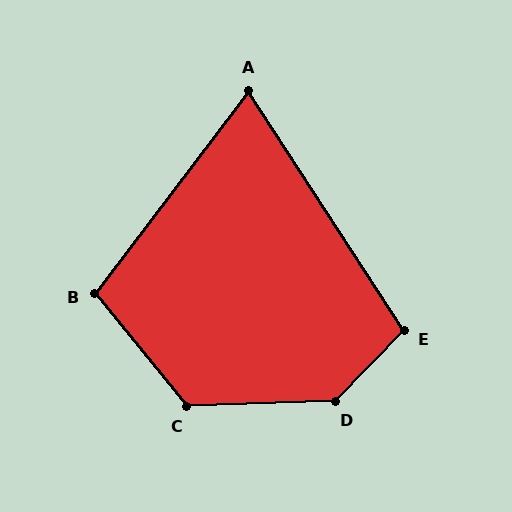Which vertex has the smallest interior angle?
A, at approximately 70 degrees.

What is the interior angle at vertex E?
Approximately 103 degrees (obtuse).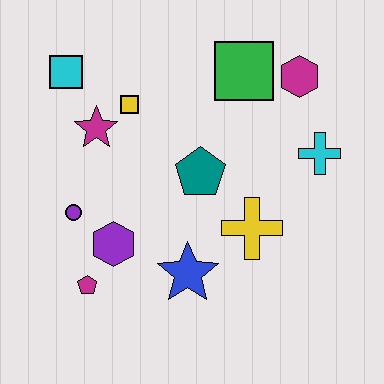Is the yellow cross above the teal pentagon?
No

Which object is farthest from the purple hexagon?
The magenta hexagon is farthest from the purple hexagon.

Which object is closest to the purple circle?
The purple hexagon is closest to the purple circle.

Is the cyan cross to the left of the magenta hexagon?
No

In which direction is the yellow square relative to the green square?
The yellow square is to the left of the green square.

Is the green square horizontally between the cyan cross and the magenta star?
Yes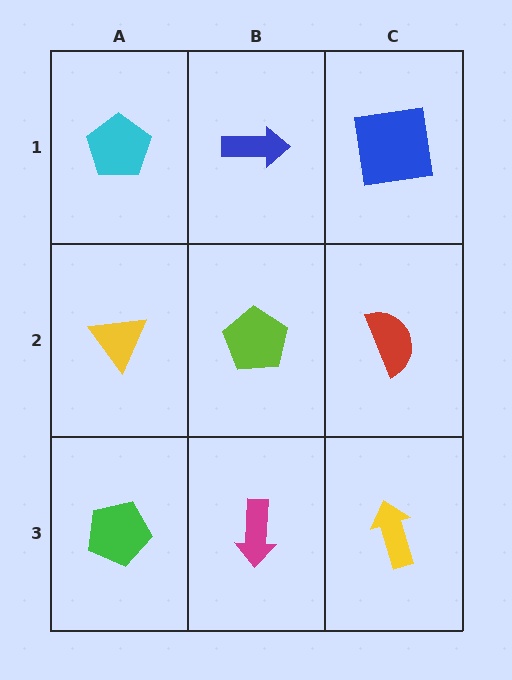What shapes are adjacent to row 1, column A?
A yellow triangle (row 2, column A), a blue arrow (row 1, column B).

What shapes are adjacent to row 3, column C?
A red semicircle (row 2, column C), a magenta arrow (row 3, column B).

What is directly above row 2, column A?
A cyan pentagon.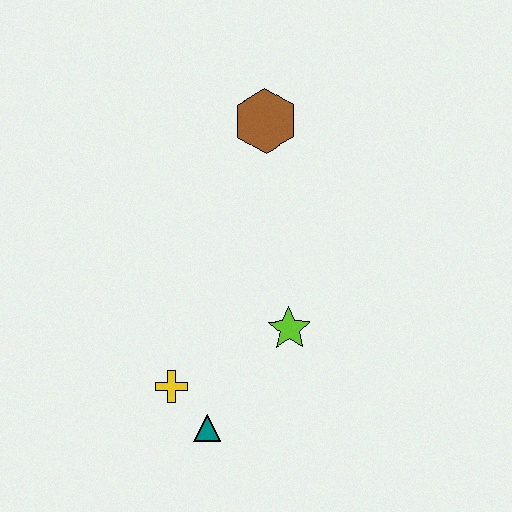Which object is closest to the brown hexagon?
The lime star is closest to the brown hexagon.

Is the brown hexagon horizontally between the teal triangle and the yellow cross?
No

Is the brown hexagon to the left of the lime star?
Yes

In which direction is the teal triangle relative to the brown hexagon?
The teal triangle is below the brown hexagon.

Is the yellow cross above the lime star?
No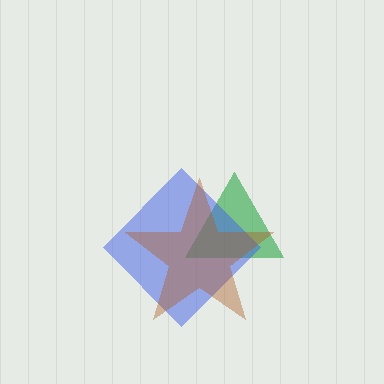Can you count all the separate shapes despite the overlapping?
Yes, there are 3 separate shapes.